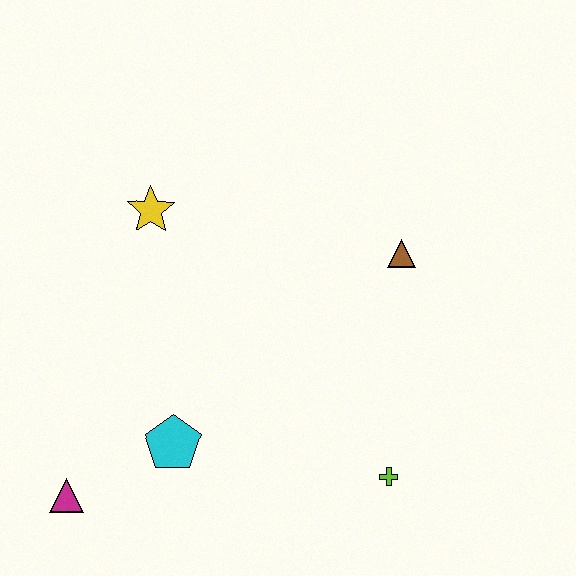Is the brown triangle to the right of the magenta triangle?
Yes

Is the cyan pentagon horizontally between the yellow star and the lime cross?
Yes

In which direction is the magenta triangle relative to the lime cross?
The magenta triangle is to the left of the lime cross.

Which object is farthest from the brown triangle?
The magenta triangle is farthest from the brown triangle.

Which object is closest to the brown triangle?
The lime cross is closest to the brown triangle.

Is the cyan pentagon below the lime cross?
No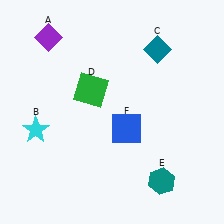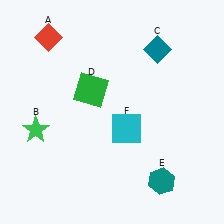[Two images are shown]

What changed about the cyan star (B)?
In Image 1, B is cyan. In Image 2, it changed to green.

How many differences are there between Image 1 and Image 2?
There are 3 differences between the two images.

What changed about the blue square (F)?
In Image 1, F is blue. In Image 2, it changed to cyan.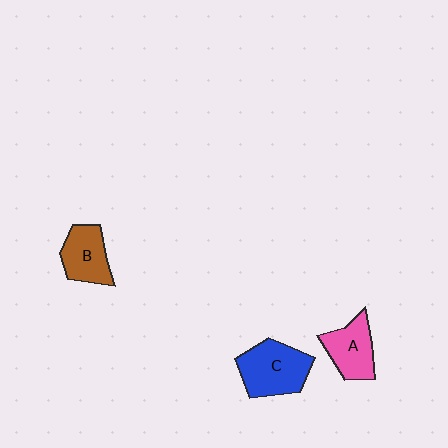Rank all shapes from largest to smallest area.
From largest to smallest: C (blue), A (pink), B (brown).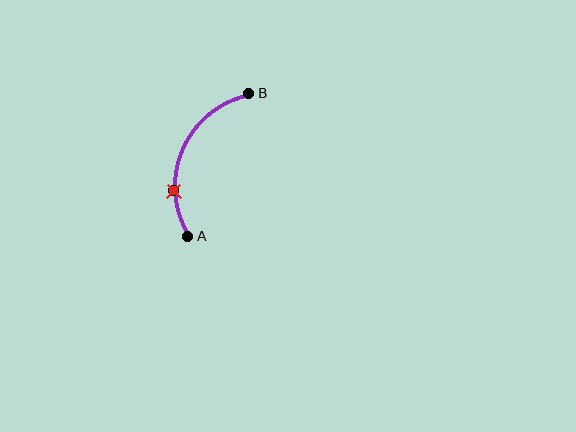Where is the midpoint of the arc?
The arc midpoint is the point on the curve farthest from the straight line joining A and B. It sits to the left of that line.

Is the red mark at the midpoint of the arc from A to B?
No. The red mark lies on the arc but is closer to endpoint A. The arc midpoint would be at the point on the curve equidistant along the arc from both A and B.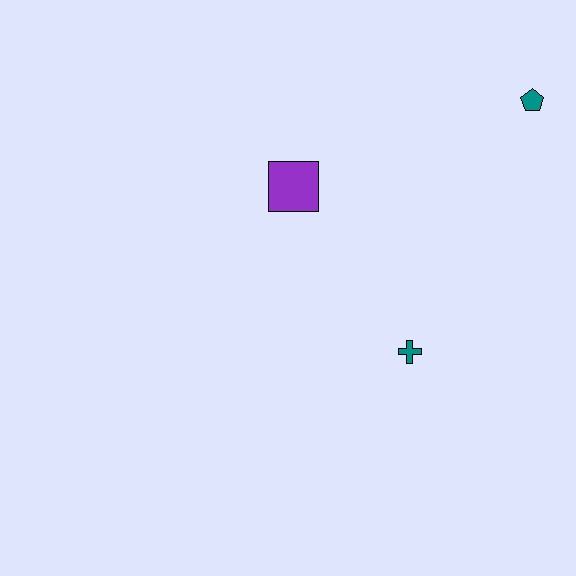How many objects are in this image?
There are 3 objects.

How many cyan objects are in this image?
There are no cyan objects.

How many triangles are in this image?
There are no triangles.